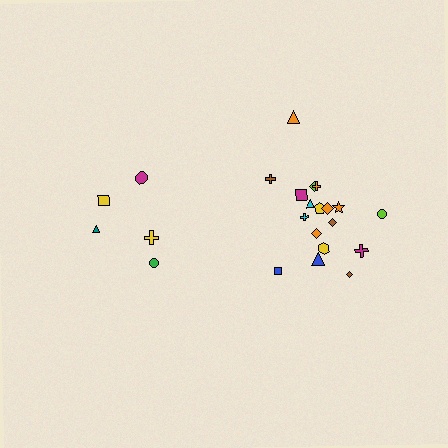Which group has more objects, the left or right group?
The right group.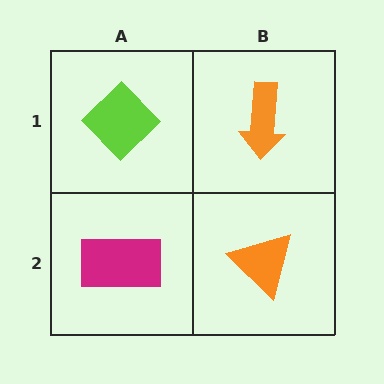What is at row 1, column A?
A lime diamond.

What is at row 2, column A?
A magenta rectangle.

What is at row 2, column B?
An orange triangle.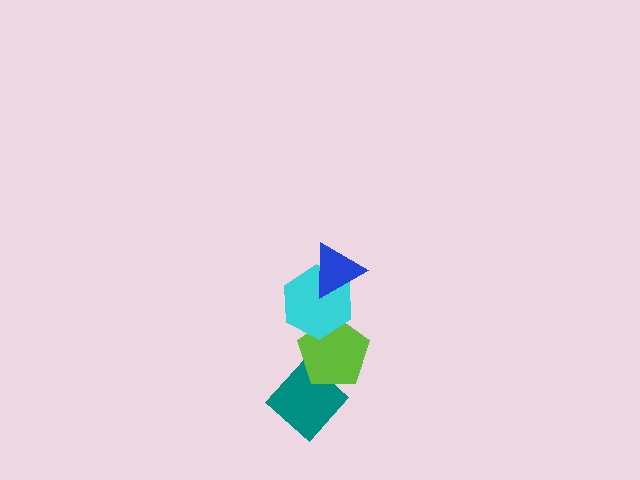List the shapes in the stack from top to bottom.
From top to bottom: the blue triangle, the cyan hexagon, the lime pentagon, the teal diamond.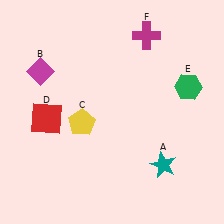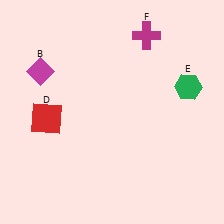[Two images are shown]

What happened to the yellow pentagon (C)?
The yellow pentagon (C) was removed in Image 2. It was in the bottom-left area of Image 1.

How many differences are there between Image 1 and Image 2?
There are 2 differences between the two images.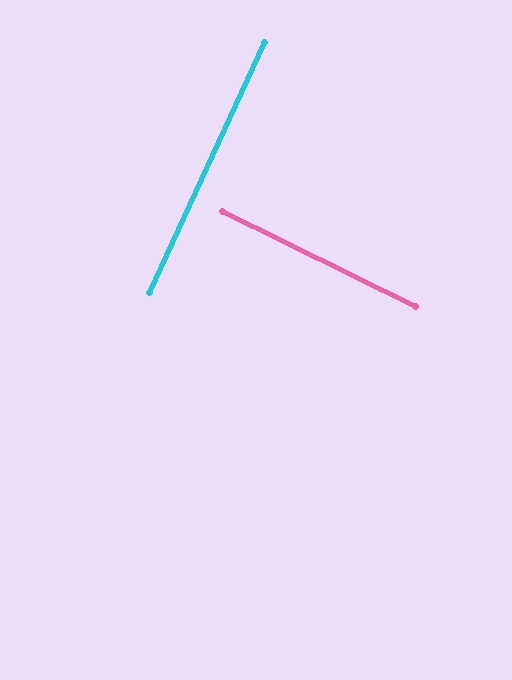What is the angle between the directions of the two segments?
Approximately 88 degrees.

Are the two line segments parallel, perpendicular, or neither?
Perpendicular — they meet at approximately 88°.